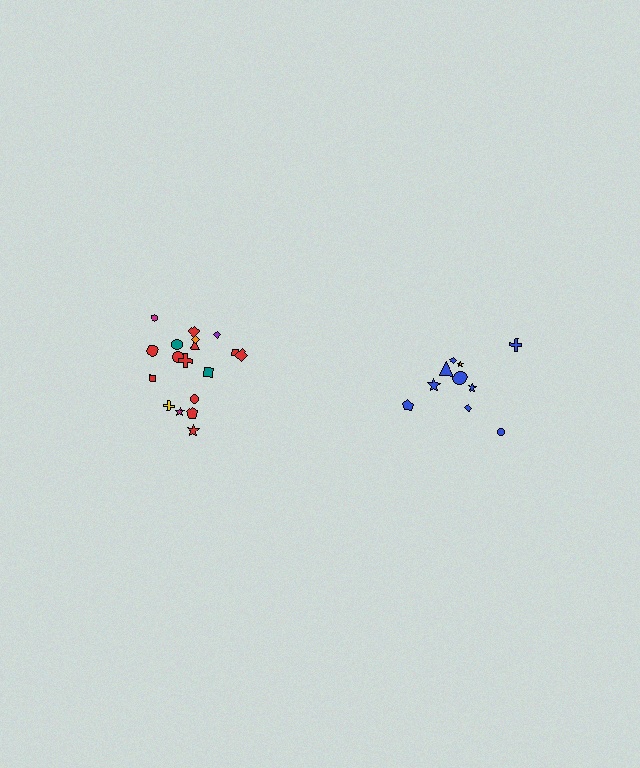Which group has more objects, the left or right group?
The left group.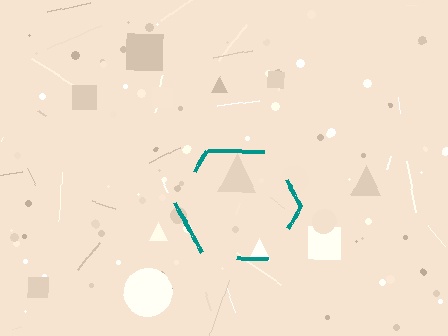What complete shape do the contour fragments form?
The contour fragments form a hexagon.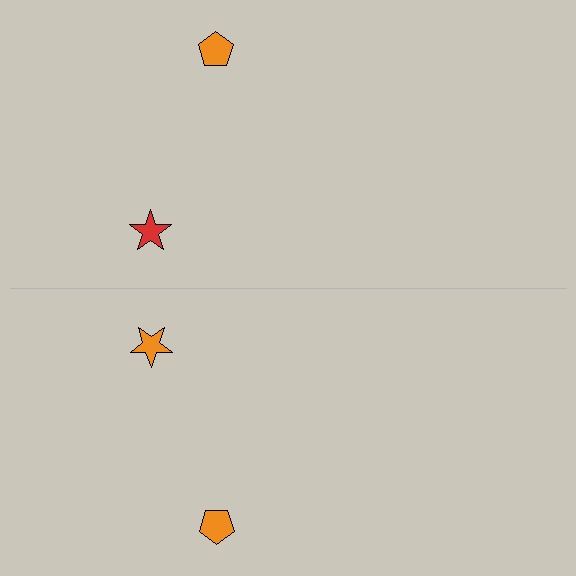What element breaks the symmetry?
The orange star on the bottom side breaks the symmetry — its mirror counterpart is red.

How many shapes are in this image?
There are 4 shapes in this image.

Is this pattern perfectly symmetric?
No, the pattern is not perfectly symmetric. The orange star on the bottom side breaks the symmetry — its mirror counterpart is red.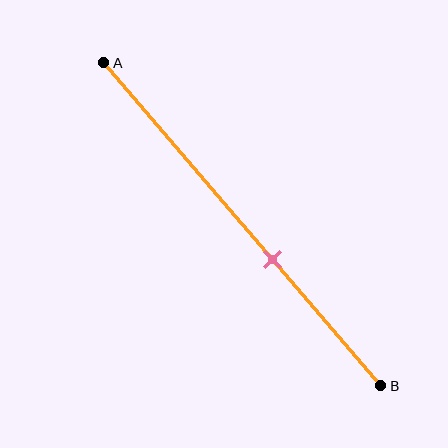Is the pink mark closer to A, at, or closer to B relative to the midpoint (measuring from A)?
The pink mark is closer to point B than the midpoint of segment AB.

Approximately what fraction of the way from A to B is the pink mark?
The pink mark is approximately 60% of the way from A to B.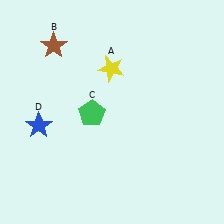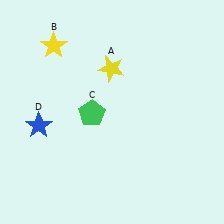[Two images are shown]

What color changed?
The star (B) changed from brown in Image 1 to yellow in Image 2.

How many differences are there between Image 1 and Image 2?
There is 1 difference between the two images.